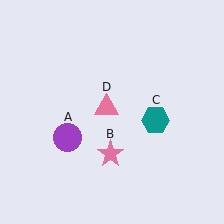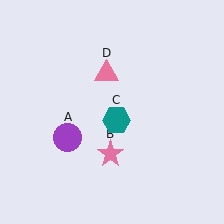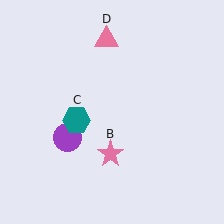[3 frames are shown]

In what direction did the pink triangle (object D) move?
The pink triangle (object D) moved up.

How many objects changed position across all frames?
2 objects changed position: teal hexagon (object C), pink triangle (object D).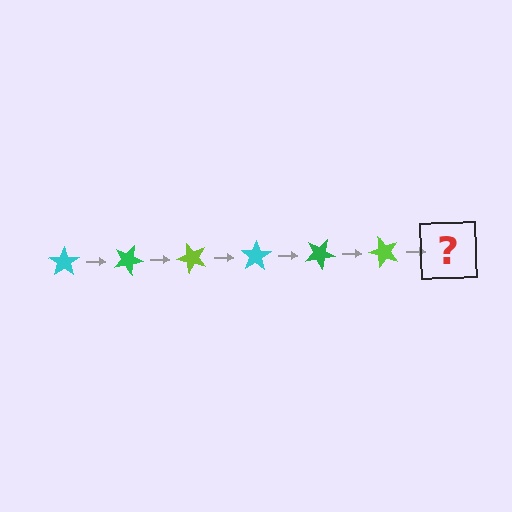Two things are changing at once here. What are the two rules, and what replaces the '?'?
The two rules are that it rotates 25 degrees each step and the color cycles through cyan, green, and lime. The '?' should be a cyan star, rotated 150 degrees from the start.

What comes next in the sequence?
The next element should be a cyan star, rotated 150 degrees from the start.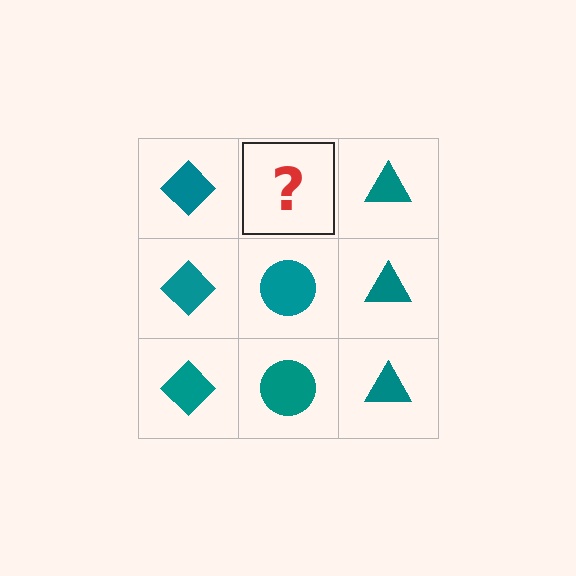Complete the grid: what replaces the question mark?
The question mark should be replaced with a teal circle.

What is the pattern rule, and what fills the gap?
The rule is that each column has a consistent shape. The gap should be filled with a teal circle.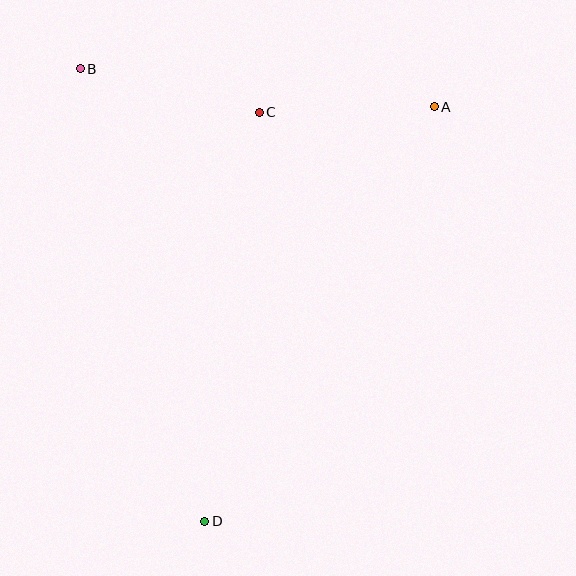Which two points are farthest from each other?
Points A and D are farthest from each other.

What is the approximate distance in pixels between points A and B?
The distance between A and B is approximately 356 pixels.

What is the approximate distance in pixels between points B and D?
The distance between B and D is approximately 469 pixels.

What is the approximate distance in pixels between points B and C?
The distance between B and C is approximately 184 pixels.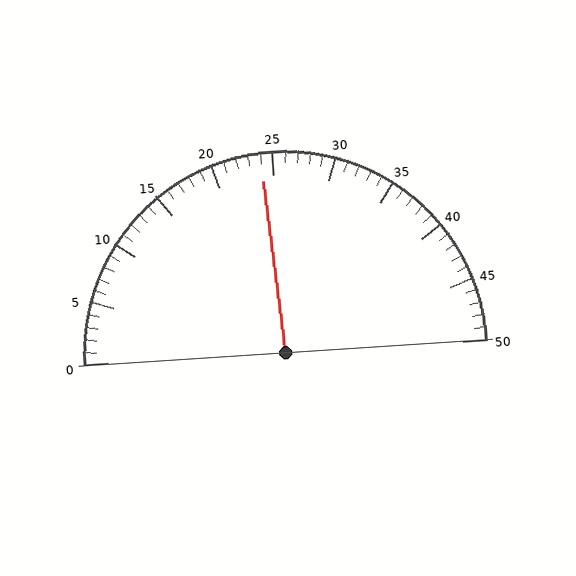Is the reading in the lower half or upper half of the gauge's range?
The reading is in the lower half of the range (0 to 50).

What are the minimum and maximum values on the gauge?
The gauge ranges from 0 to 50.